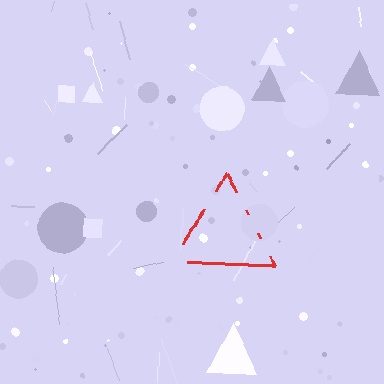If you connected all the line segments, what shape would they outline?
They would outline a triangle.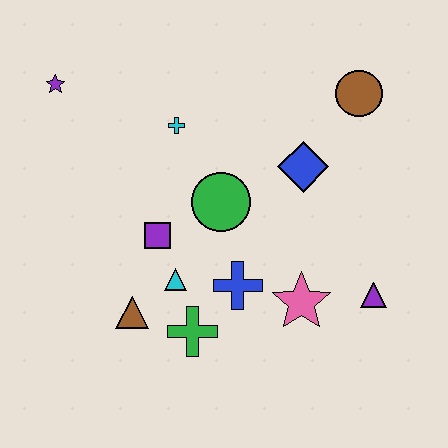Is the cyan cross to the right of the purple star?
Yes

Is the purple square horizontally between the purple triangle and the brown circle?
No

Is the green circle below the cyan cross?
Yes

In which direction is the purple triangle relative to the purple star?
The purple triangle is to the right of the purple star.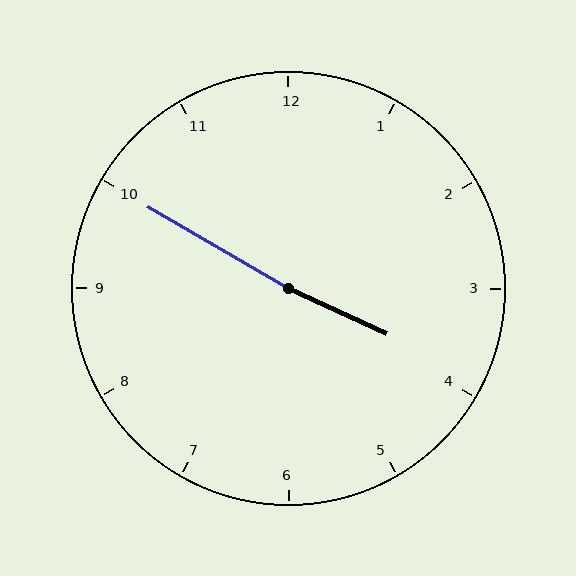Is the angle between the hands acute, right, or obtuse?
It is obtuse.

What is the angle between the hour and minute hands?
Approximately 175 degrees.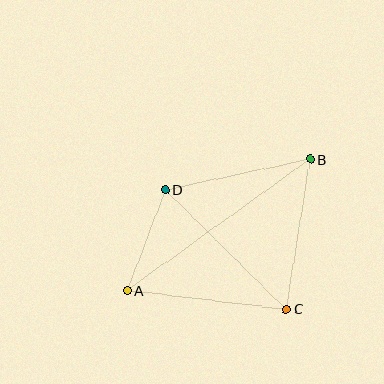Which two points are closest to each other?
Points A and D are closest to each other.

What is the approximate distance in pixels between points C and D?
The distance between C and D is approximately 170 pixels.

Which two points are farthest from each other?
Points A and B are farthest from each other.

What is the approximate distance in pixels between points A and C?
The distance between A and C is approximately 160 pixels.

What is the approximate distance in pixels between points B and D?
The distance between B and D is approximately 148 pixels.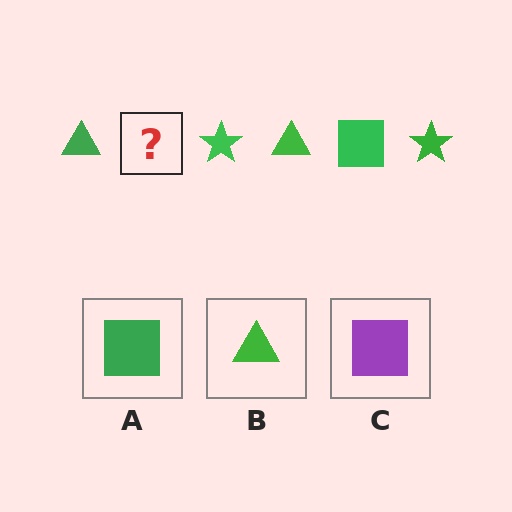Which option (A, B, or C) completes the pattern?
A.